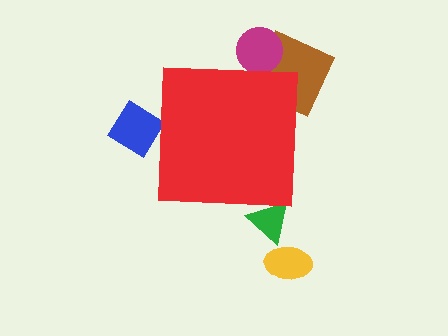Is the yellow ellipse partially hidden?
No, the yellow ellipse is fully visible.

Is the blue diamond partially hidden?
Yes, the blue diamond is partially hidden behind the red square.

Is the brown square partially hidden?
Yes, the brown square is partially hidden behind the red square.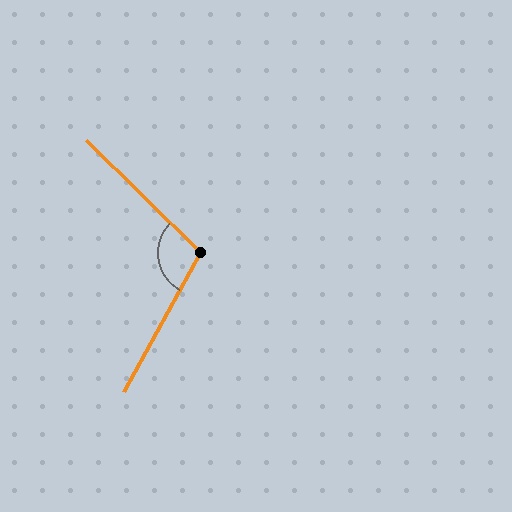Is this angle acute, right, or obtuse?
It is obtuse.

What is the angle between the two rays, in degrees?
Approximately 106 degrees.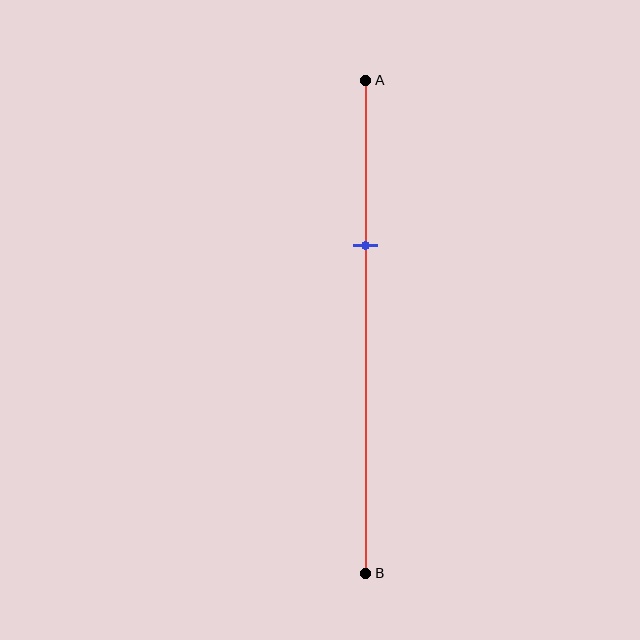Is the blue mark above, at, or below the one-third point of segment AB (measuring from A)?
The blue mark is approximately at the one-third point of segment AB.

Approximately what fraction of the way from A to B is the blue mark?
The blue mark is approximately 35% of the way from A to B.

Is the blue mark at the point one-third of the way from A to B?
Yes, the mark is approximately at the one-third point.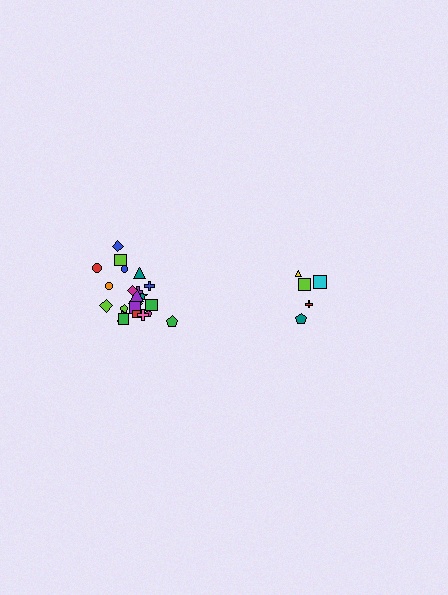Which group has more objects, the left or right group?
The left group.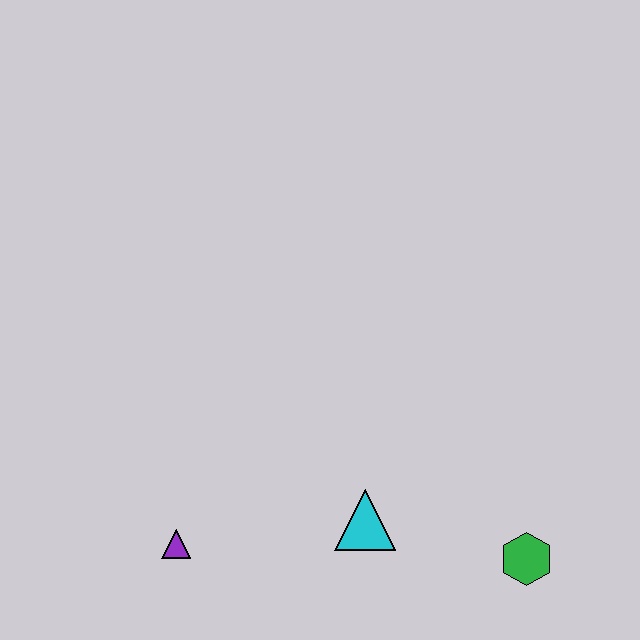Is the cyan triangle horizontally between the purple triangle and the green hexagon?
Yes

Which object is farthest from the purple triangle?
The green hexagon is farthest from the purple triangle.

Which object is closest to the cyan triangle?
The green hexagon is closest to the cyan triangle.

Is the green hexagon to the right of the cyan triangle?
Yes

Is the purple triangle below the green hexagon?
No